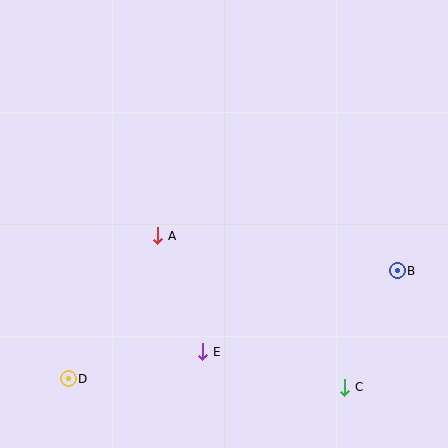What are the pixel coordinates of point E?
Point E is at (203, 352).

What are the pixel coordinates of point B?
Point B is at (397, 271).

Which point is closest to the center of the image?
Point A at (158, 236) is closest to the center.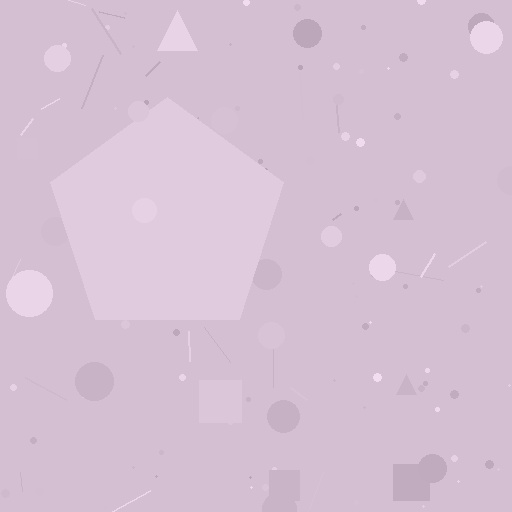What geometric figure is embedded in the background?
A pentagon is embedded in the background.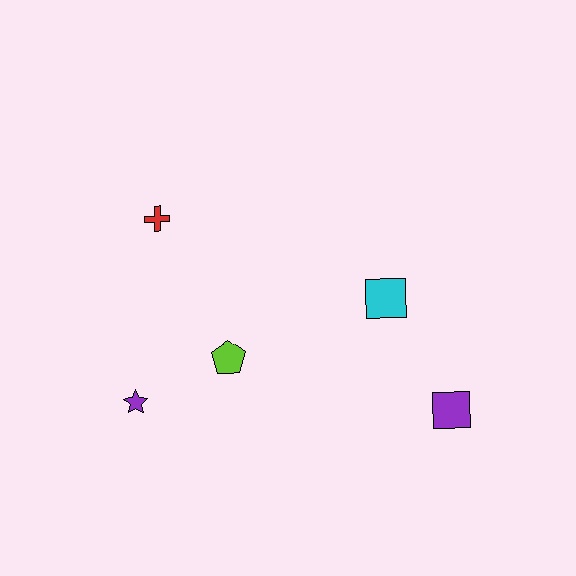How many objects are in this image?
There are 5 objects.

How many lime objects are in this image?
There is 1 lime object.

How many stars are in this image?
There is 1 star.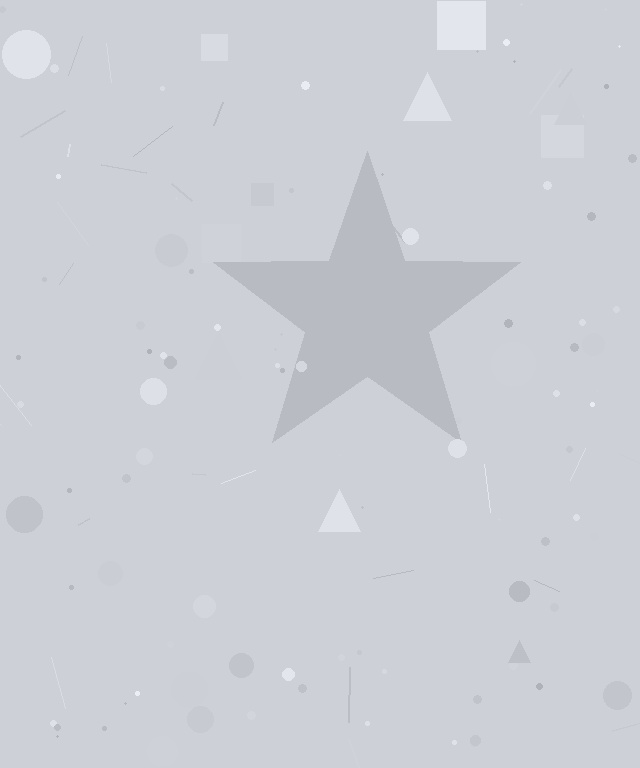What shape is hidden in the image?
A star is hidden in the image.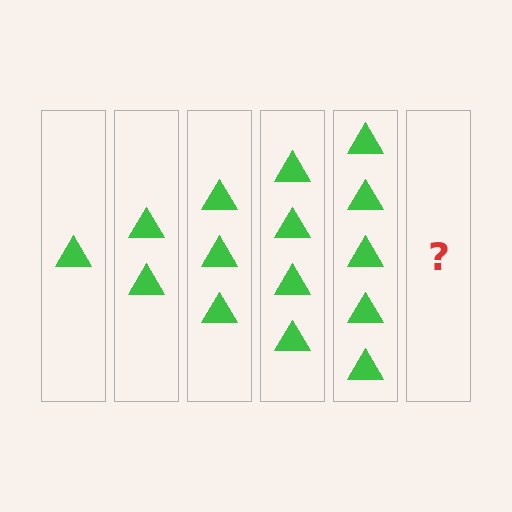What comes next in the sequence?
The next element should be 6 triangles.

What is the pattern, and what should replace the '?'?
The pattern is that each step adds one more triangle. The '?' should be 6 triangles.